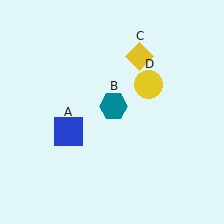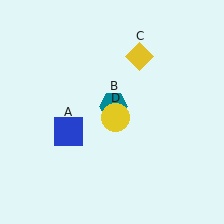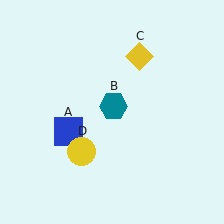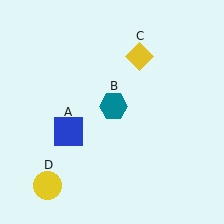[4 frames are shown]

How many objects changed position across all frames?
1 object changed position: yellow circle (object D).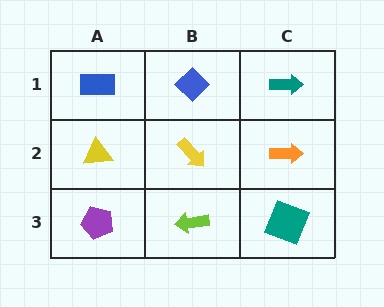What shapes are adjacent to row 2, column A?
A blue rectangle (row 1, column A), a purple pentagon (row 3, column A), a yellow arrow (row 2, column B).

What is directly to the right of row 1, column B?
A teal arrow.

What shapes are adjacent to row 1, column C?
An orange arrow (row 2, column C), a blue diamond (row 1, column B).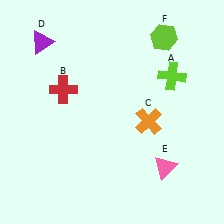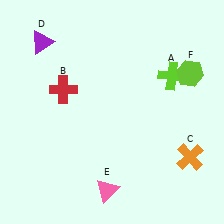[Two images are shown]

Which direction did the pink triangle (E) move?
The pink triangle (E) moved left.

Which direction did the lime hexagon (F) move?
The lime hexagon (F) moved down.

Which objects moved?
The objects that moved are: the orange cross (C), the pink triangle (E), the lime hexagon (F).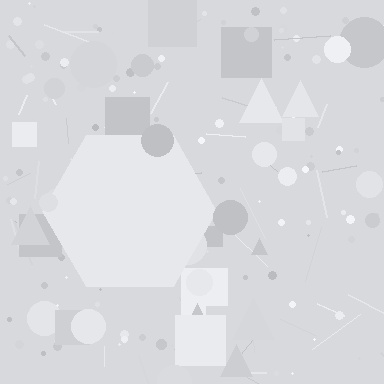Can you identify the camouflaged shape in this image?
The camouflaged shape is a hexagon.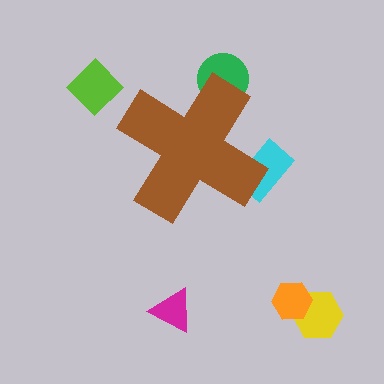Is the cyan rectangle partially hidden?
Yes, the cyan rectangle is partially hidden behind the brown cross.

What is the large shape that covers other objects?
A brown cross.